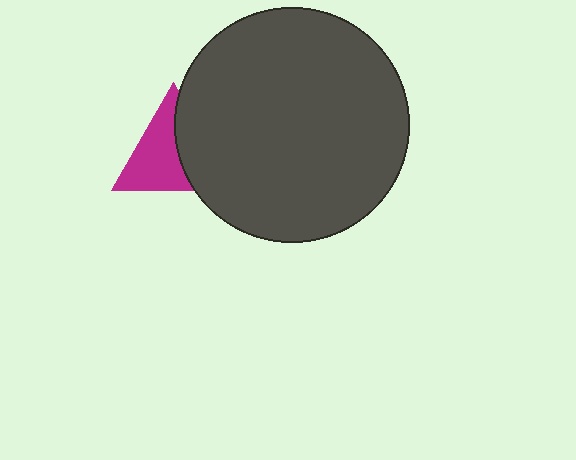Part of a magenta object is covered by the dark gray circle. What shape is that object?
It is a triangle.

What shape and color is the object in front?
The object in front is a dark gray circle.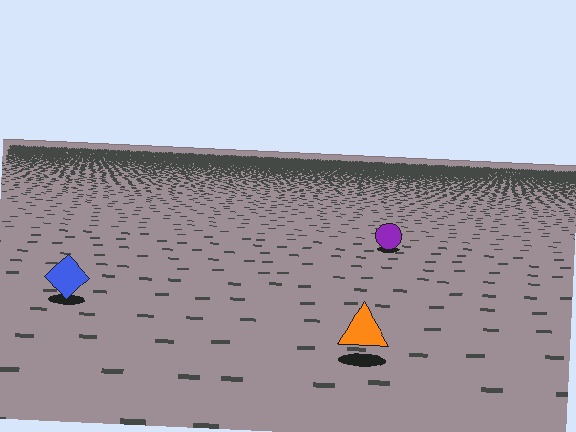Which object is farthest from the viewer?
The purple circle is farthest from the viewer. It appears smaller and the ground texture around it is denser.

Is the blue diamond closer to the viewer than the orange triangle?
No. The orange triangle is closer — you can tell from the texture gradient: the ground texture is coarser near it.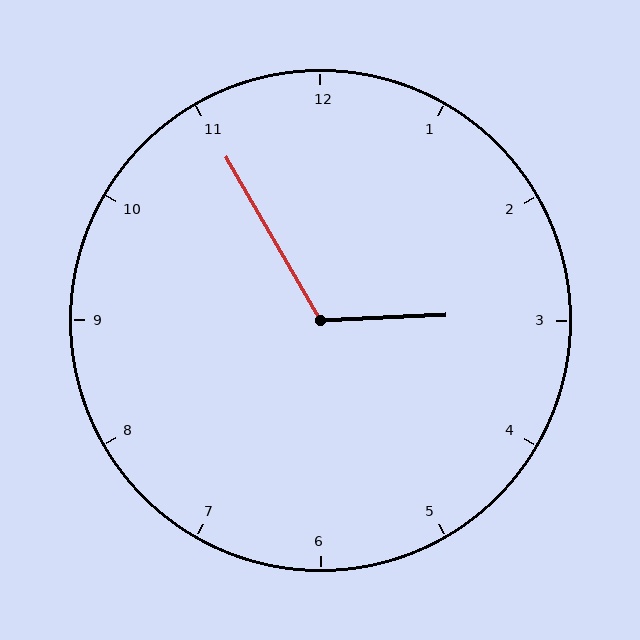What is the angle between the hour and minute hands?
Approximately 118 degrees.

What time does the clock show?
2:55.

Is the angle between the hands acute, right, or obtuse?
It is obtuse.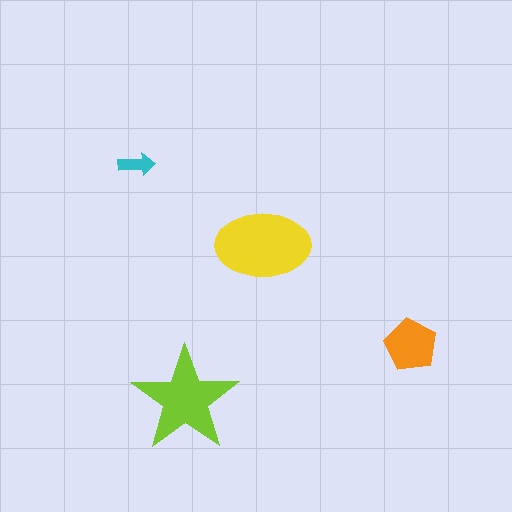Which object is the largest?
The yellow ellipse.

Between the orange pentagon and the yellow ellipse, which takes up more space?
The yellow ellipse.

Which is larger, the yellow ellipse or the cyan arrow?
The yellow ellipse.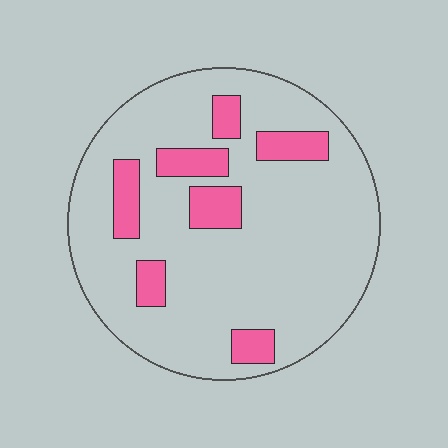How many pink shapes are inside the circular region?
7.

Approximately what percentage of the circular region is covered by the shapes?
Approximately 15%.